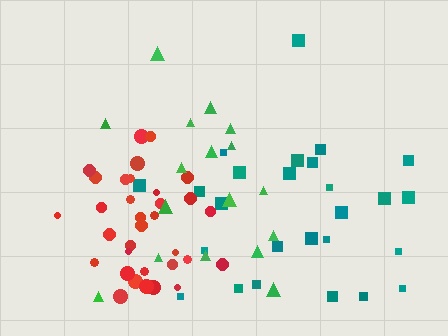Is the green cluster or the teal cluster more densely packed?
Teal.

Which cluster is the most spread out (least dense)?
Green.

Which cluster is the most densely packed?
Red.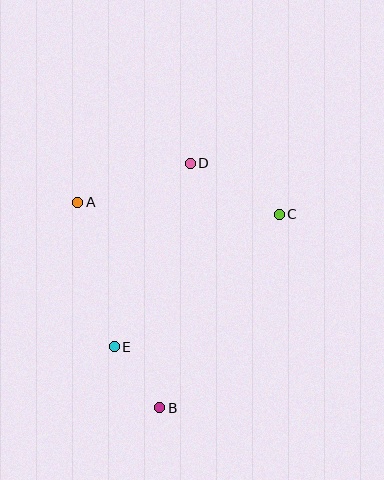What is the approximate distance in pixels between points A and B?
The distance between A and B is approximately 221 pixels.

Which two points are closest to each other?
Points B and E are closest to each other.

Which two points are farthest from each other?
Points B and D are farthest from each other.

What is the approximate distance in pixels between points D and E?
The distance between D and E is approximately 199 pixels.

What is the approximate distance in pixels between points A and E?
The distance between A and E is approximately 149 pixels.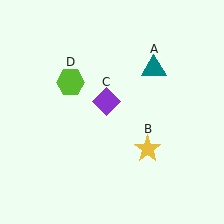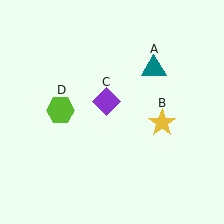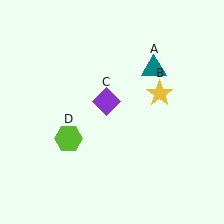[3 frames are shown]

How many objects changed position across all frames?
2 objects changed position: yellow star (object B), lime hexagon (object D).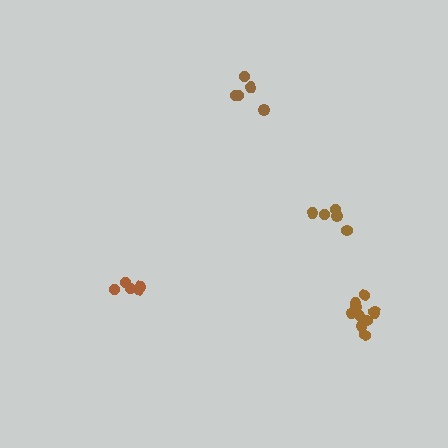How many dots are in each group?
Group 1: 10 dots, Group 2: 5 dots, Group 3: 5 dots, Group 4: 5 dots (25 total).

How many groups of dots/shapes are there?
There are 4 groups.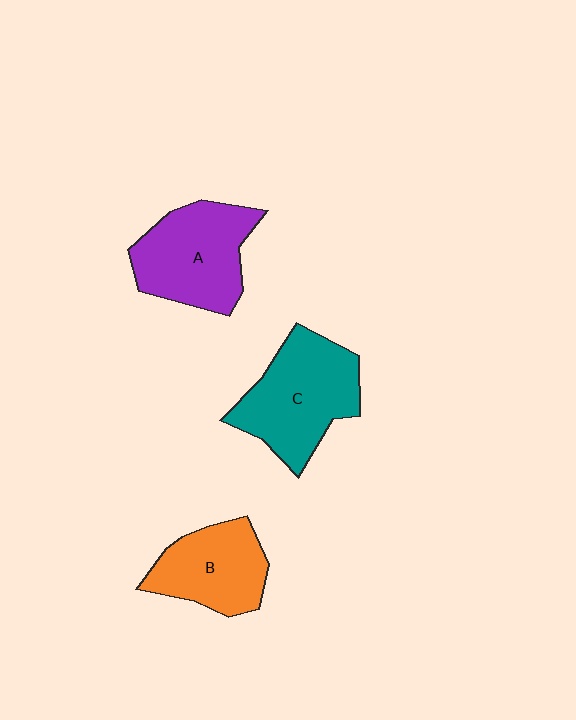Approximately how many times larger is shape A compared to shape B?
Approximately 1.2 times.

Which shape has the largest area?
Shape C (teal).